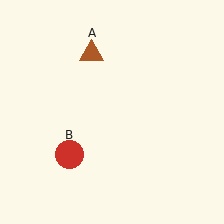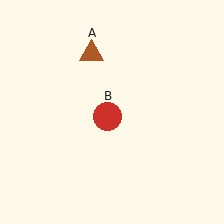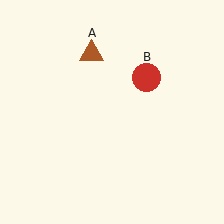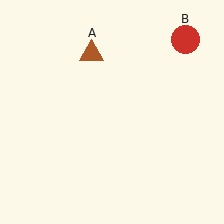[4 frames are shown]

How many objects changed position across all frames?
1 object changed position: red circle (object B).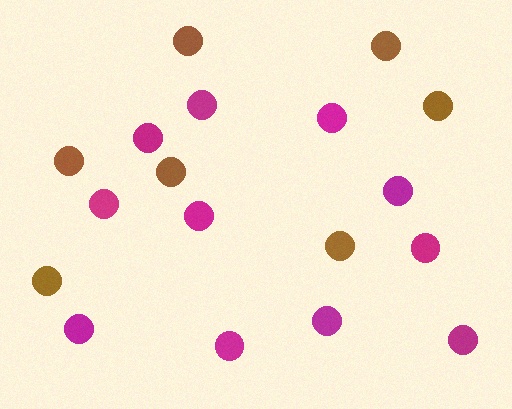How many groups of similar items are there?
There are 2 groups: one group of magenta circles (11) and one group of brown circles (7).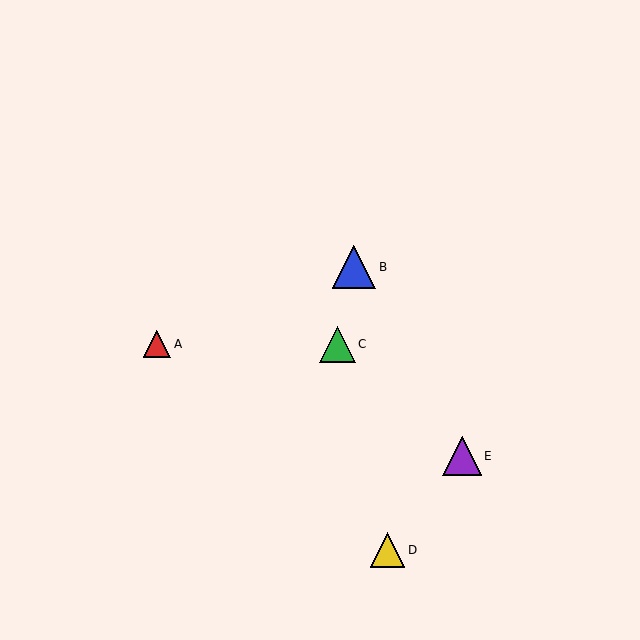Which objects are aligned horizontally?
Objects A, C are aligned horizontally.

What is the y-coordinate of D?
Object D is at y≈550.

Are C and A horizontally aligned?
Yes, both are at y≈344.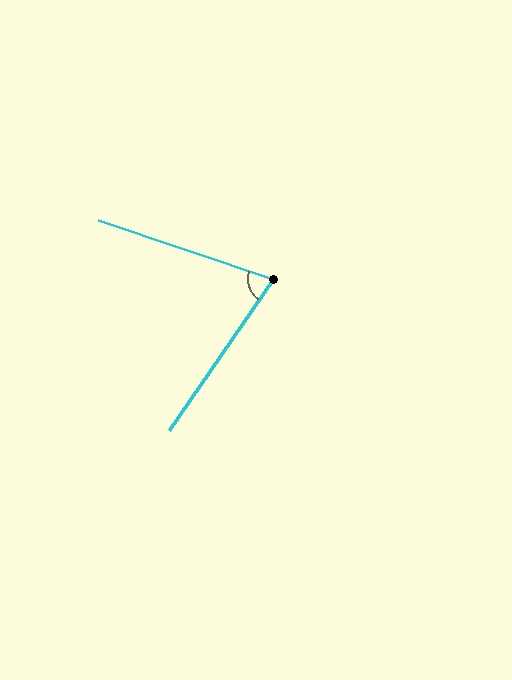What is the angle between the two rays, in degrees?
Approximately 74 degrees.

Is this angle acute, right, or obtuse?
It is acute.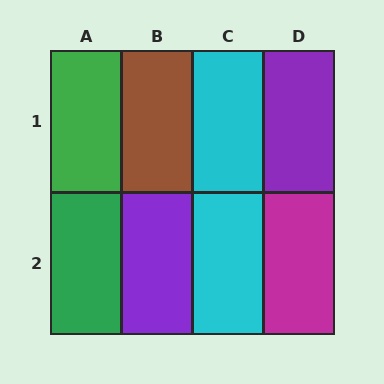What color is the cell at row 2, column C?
Cyan.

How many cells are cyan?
2 cells are cyan.